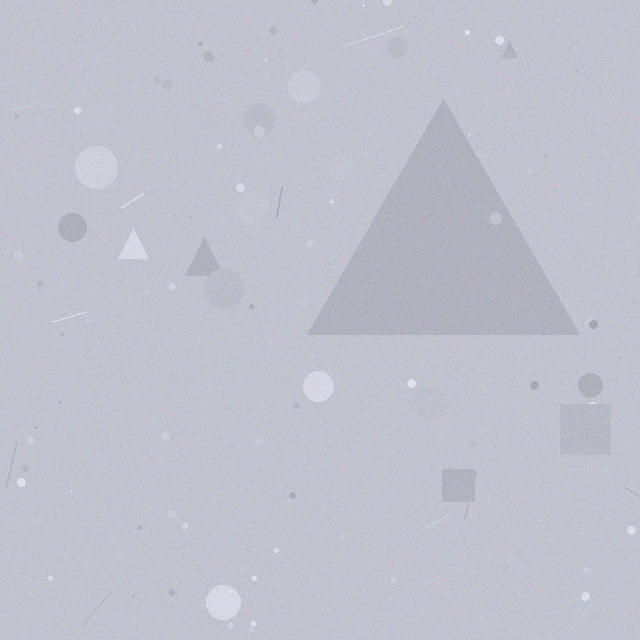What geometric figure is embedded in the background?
A triangle is embedded in the background.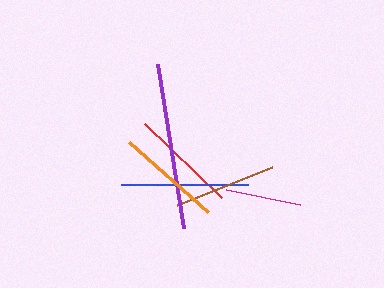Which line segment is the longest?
The purple line is the longest at approximately 166 pixels.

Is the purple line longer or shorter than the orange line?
The purple line is longer than the orange line.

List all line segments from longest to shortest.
From longest to shortest: purple, blue, red, orange, brown, magenta.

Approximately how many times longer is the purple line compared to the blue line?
The purple line is approximately 1.3 times the length of the blue line.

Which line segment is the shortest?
The magenta line is the shortest at approximately 75 pixels.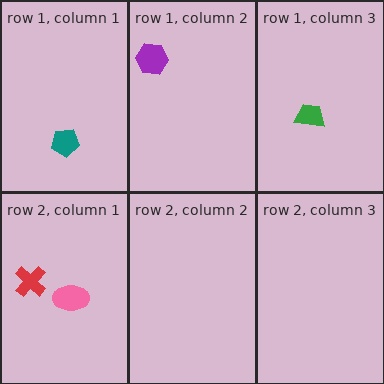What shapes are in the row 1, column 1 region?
The teal pentagon.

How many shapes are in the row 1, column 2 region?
1.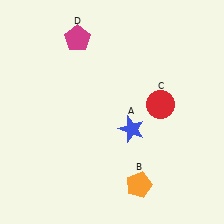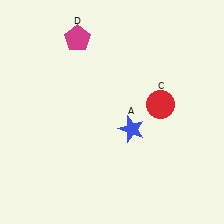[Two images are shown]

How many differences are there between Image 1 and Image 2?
There is 1 difference between the two images.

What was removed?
The orange pentagon (B) was removed in Image 2.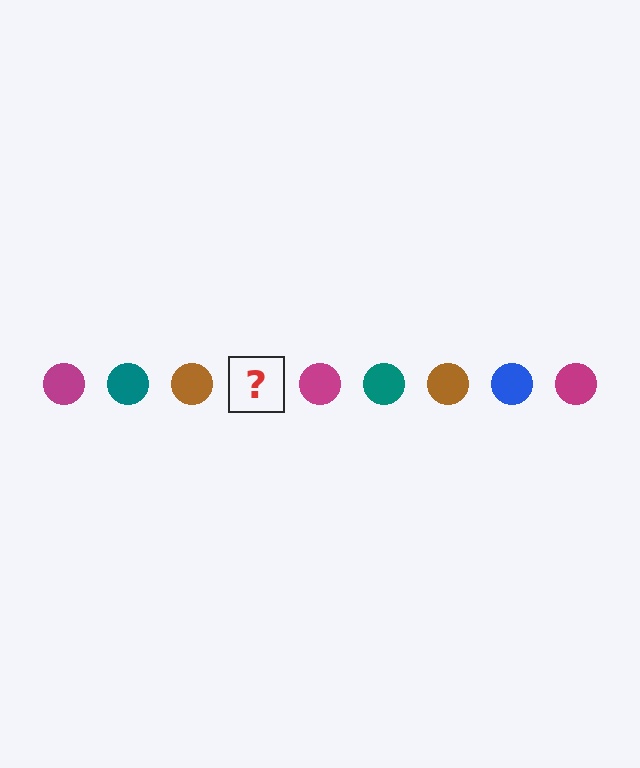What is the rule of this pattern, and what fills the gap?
The rule is that the pattern cycles through magenta, teal, brown, blue circles. The gap should be filled with a blue circle.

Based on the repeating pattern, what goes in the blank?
The blank should be a blue circle.